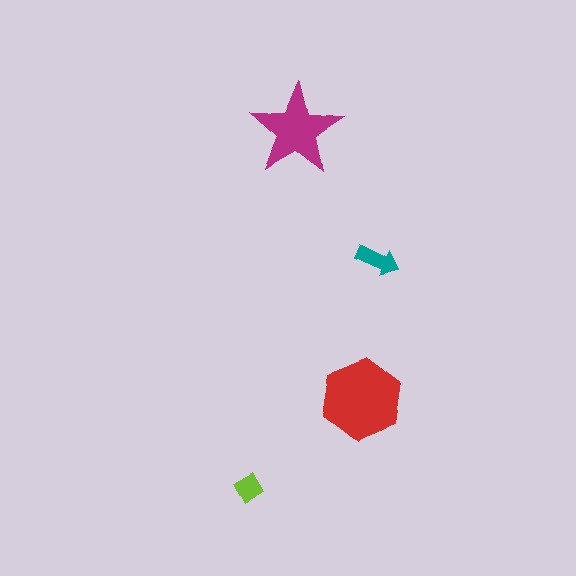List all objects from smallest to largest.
The lime diamond, the teal arrow, the magenta star, the red hexagon.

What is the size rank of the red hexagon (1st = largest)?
1st.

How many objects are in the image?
There are 4 objects in the image.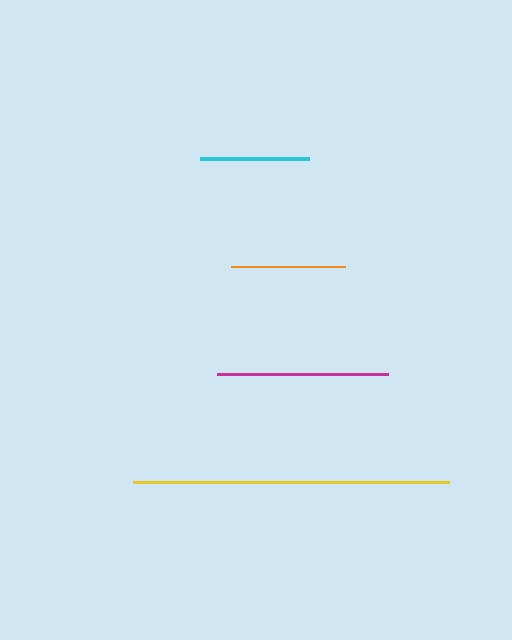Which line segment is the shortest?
The cyan line is the shortest at approximately 109 pixels.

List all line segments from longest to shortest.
From longest to shortest: yellow, magenta, orange, cyan.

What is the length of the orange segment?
The orange segment is approximately 114 pixels long.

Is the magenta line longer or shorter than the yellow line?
The yellow line is longer than the magenta line.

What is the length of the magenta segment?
The magenta segment is approximately 171 pixels long.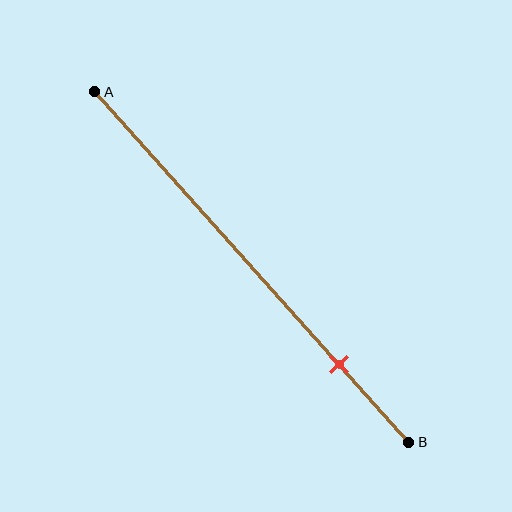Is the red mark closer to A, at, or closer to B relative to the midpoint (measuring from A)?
The red mark is closer to point B than the midpoint of segment AB.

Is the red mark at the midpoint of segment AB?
No, the mark is at about 80% from A, not at the 50% midpoint.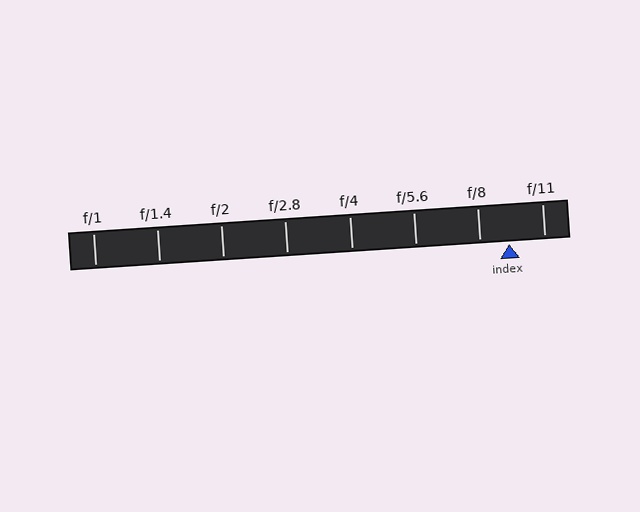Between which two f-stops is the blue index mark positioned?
The index mark is between f/8 and f/11.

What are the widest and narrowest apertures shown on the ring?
The widest aperture shown is f/1 and the narrowest is f/11.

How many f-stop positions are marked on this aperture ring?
There are 8 f-stop positions marked.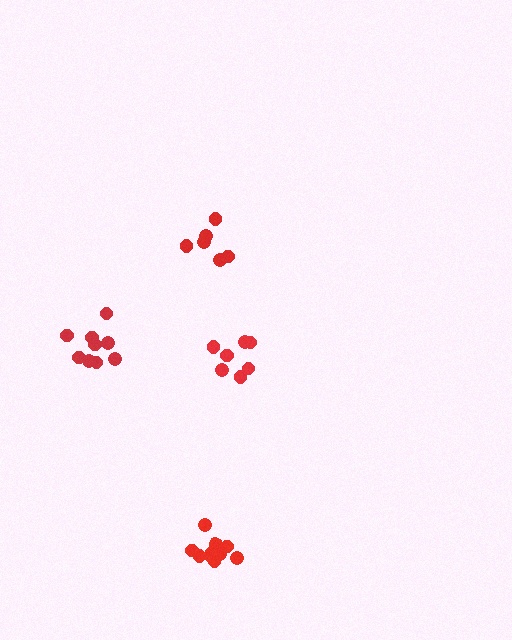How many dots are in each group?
Group 1: 10 dots, Group 2: 9 dots, Group 3: 7 dots, Group 4: 6 dots (32 total).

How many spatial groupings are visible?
There are 4 spatial groupings.